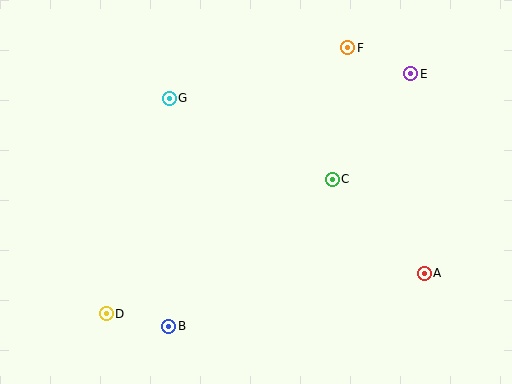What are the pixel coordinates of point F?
Point F is at (348, 48).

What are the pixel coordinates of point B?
Point B is at (169, 326).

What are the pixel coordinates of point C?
Point C is at (332, 179).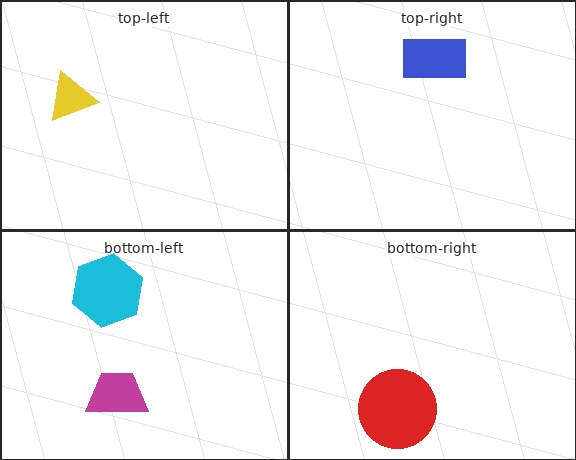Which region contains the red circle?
The bottom-right region.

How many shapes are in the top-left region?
1.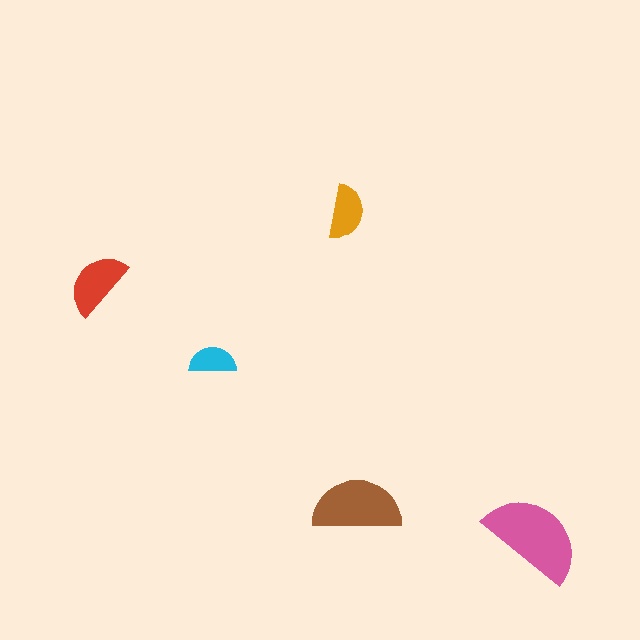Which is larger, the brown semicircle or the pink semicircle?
The pink one.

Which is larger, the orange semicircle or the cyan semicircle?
The orange one.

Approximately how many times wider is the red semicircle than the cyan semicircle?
About 1.5 times wider.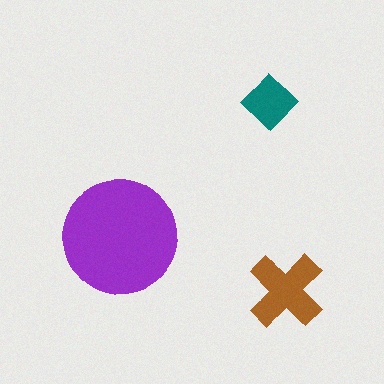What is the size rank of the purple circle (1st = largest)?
1st.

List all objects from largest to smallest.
The purple circle, the brown cross, the teal diamond.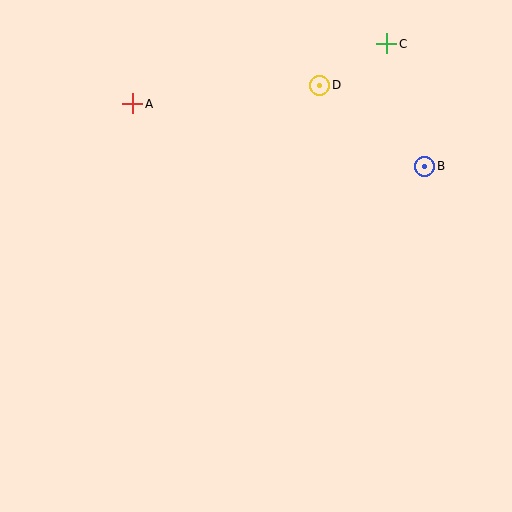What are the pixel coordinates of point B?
Point B is at (425, 166).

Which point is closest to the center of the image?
Point D at (320, 85) is closest to the center.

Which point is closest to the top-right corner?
Point C is closest to the top-right corner.